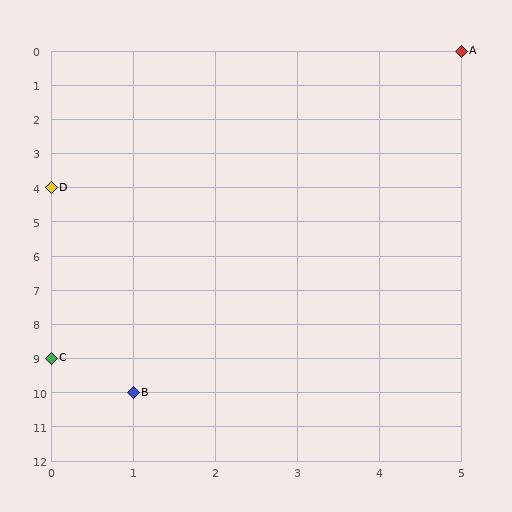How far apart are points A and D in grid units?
Points A and D are 5 columns and 4 rows apart (about 6.4 grid units diagonally).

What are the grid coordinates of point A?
Point A is at grid coordinates (5, 0).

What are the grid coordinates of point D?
Point D is at grid coordinates (0, 4).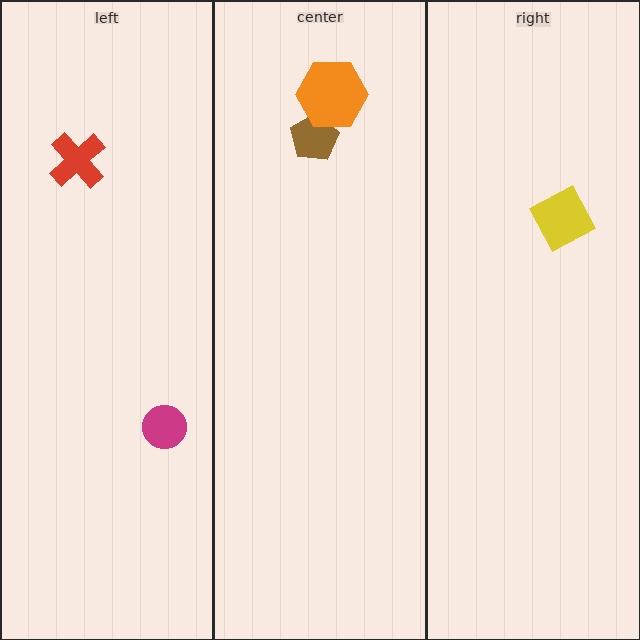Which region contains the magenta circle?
The left region.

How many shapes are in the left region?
2.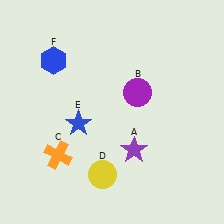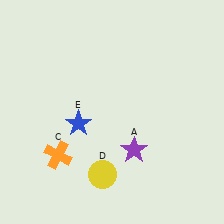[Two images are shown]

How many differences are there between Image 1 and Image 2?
There are 2 differences between the two images.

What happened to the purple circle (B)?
The purple circle (B) was removed in Image 2. It was in the top-right area of Image 1.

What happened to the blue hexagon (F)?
The blue hexagon (F) was removed in Image 2. It was in the top-left area of Image 1.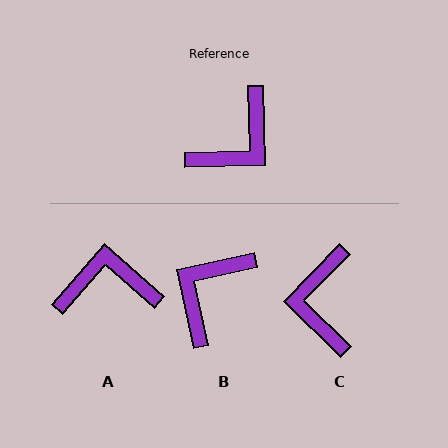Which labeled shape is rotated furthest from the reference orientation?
B, about 169 degrees away.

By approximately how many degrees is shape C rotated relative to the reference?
Approximately 136 degrees clockwise.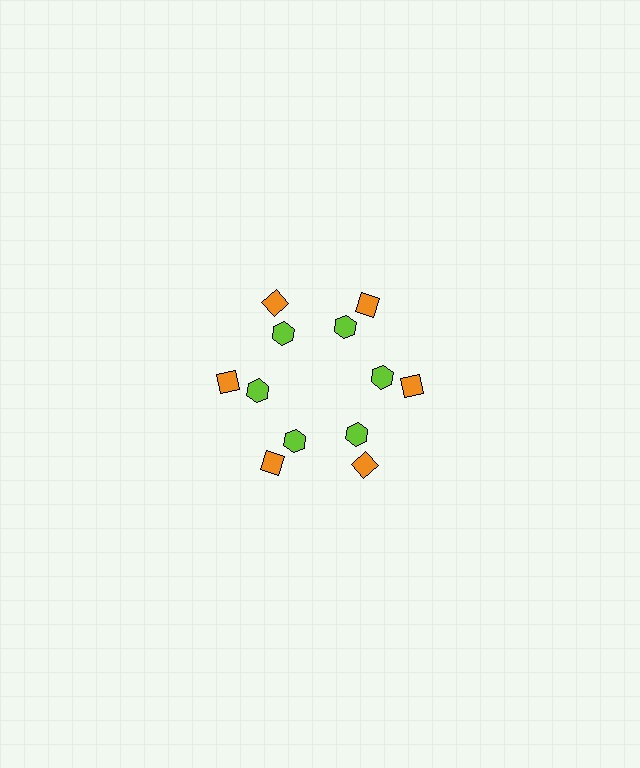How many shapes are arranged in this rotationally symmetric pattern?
There are 12 shapes, arranged in 6 groups of 2.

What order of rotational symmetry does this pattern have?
This pattern has 6-fold rotational symmetry.